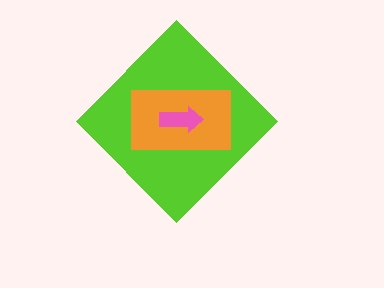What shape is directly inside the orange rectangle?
The pink arrow.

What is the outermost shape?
The lime diamond.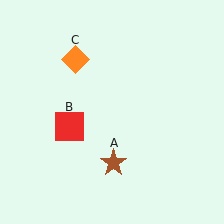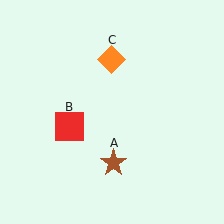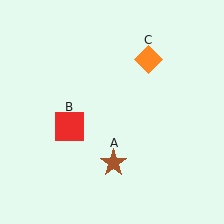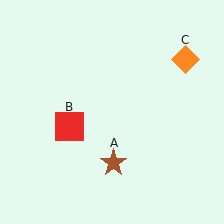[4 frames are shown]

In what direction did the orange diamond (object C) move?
The orange diamond (object C) moved right.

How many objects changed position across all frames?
1 object changed position: orange diamond (object C).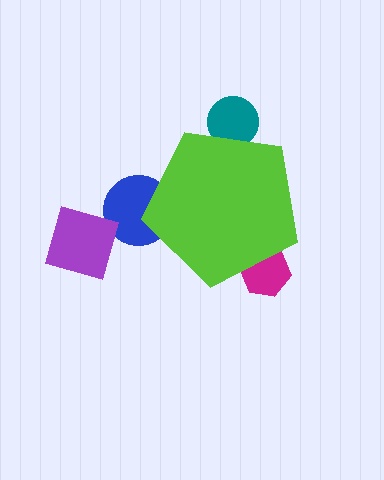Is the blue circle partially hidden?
Yes, the blue circle is partially hidden behind the lime pentagon.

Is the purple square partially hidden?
No, the purple square is fully visible.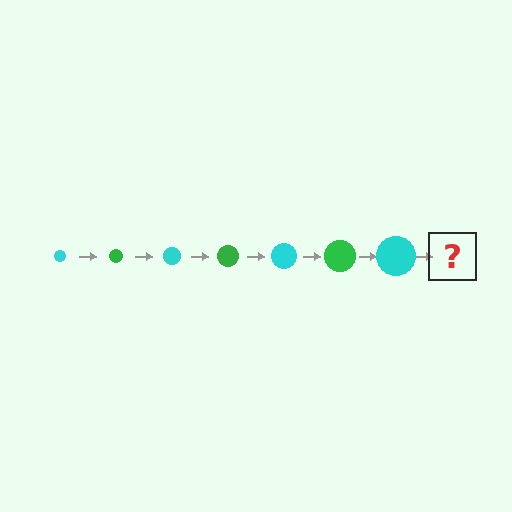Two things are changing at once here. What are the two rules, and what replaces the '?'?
The two rules are that the circle grows larger each step and the color cycles through cyan and green. The '?' should be a green circle, larger than the previous one.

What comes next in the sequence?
The next element should be a green circle, larger than the previous one.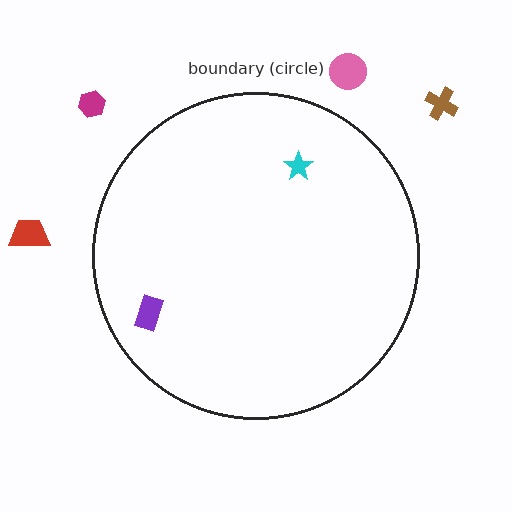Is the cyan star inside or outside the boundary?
Inside.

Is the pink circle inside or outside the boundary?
Outside.